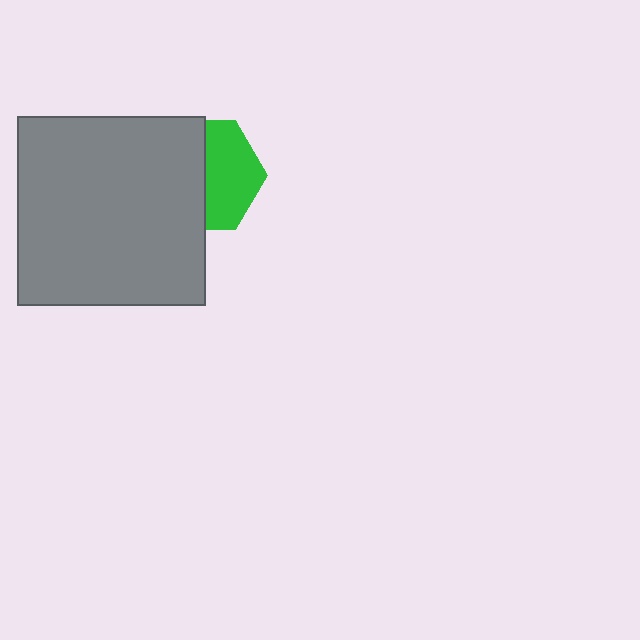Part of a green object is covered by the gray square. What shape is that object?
It is a hexagon.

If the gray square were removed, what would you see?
You would see the complete green hexagon.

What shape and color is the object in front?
The object in front is a gray square.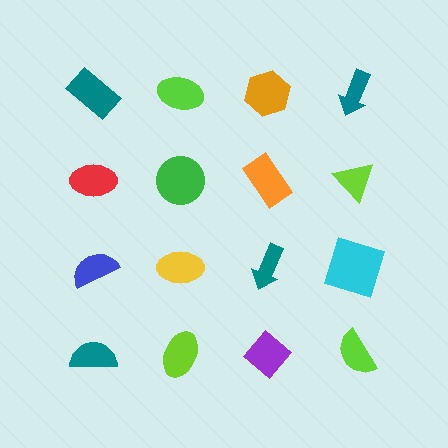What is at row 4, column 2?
A lime ellipse.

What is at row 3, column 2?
A yellow ellipse.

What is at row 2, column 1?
A red ellipse.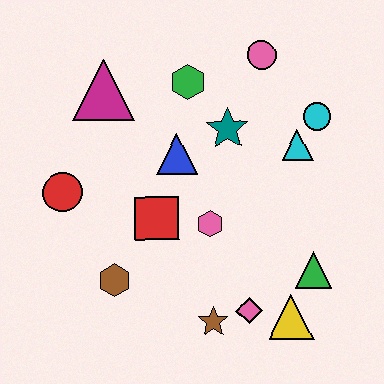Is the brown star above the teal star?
No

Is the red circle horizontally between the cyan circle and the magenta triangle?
No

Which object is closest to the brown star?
The pink diamond is closest to the brown star.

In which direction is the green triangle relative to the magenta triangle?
The green triangle is to the right of the magenta triangle.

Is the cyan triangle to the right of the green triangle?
No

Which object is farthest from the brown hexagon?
The pink circle is farthest from the brown hexagon.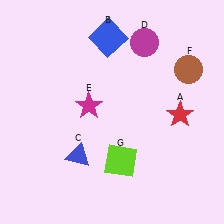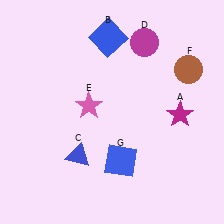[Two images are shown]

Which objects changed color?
A changed from red to magenta. E changed from magenta to pink. G changed from lime to blue.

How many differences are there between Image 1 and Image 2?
There are 3 differences between the two images.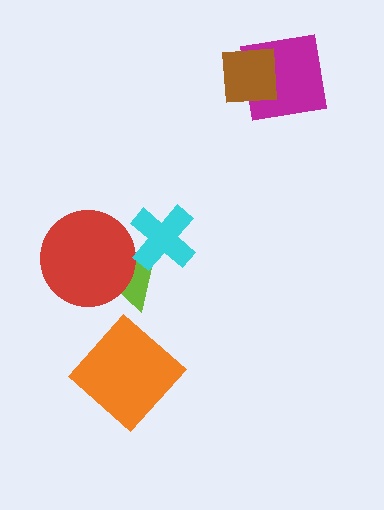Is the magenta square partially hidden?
Yes, it is partially covered by another shape.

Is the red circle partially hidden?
No, no other shape covers it.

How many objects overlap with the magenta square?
1 object overlaps with the magenta square.